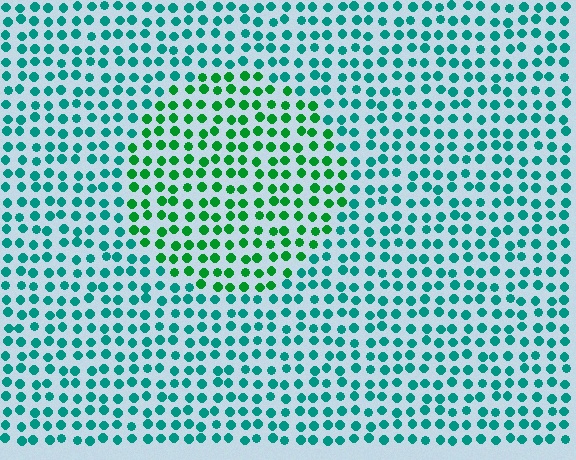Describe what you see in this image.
The image is filled with small teal elements in a uniform arrangement. A circle-shaped region is visible where the elements are tinted to a slightly different hue, forming a subtle color boundary.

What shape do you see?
I see a circle.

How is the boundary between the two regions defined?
The boundary is defined purely by a slight shift in hue (about 38 degrees). Spacing, size, and orientation are identical on both sides.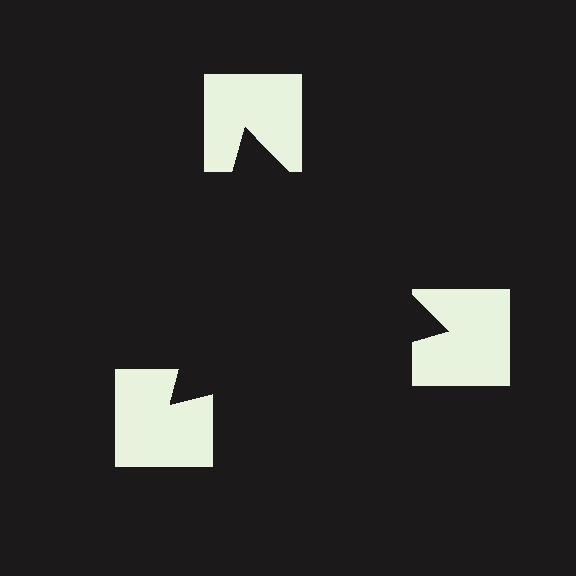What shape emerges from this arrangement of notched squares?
An illusory triangle — its edges are inferred from the aligned wedge cuts in the notched squares, not physically drawn.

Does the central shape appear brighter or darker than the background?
It typically appears slightly darker than the background, even though no actual brightness change is drawn.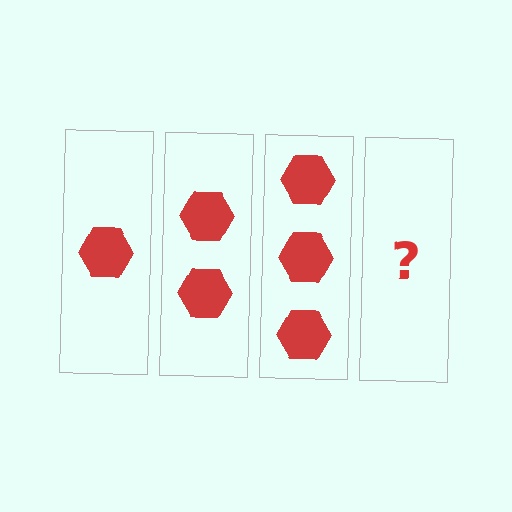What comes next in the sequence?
The next element should be 4 hexagons.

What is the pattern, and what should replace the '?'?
The pattern is that each step adds one more hexagon. The '?' should be 4 hexagons.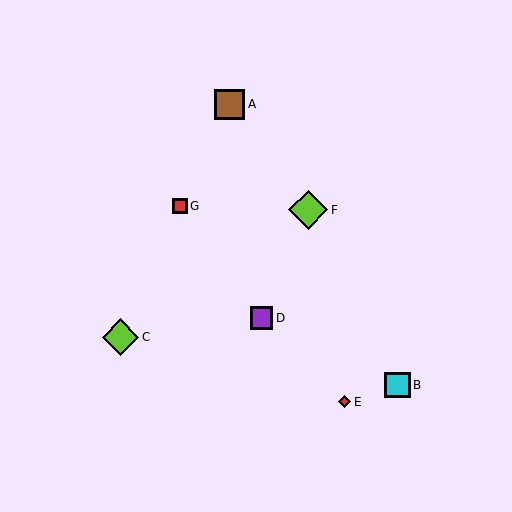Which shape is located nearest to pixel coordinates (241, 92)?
The brown square (labeled A) at (230, 104) is nearest to that location.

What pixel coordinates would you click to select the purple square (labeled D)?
Click at (261, 318) to select the purple square D.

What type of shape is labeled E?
Shape E is a red diamond.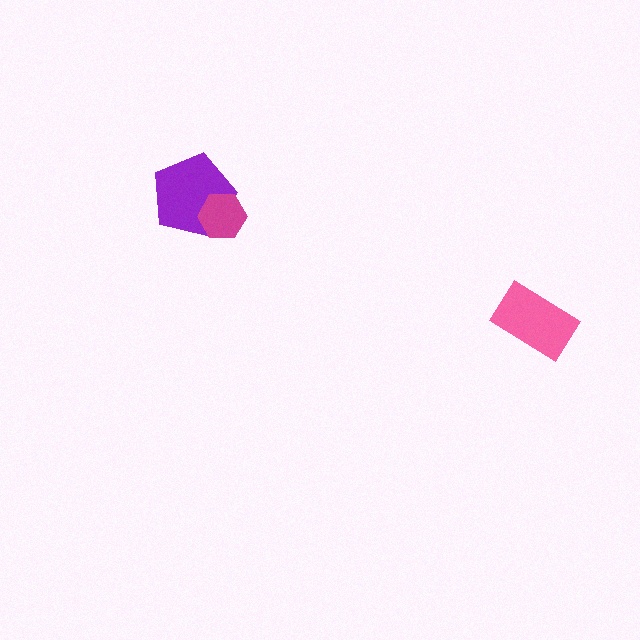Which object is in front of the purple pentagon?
The magenta hexagon is in front of the purple pentagon.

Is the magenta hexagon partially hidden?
No, no other shape covers it.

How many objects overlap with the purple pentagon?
1 object overlaps with the purple pentagon.